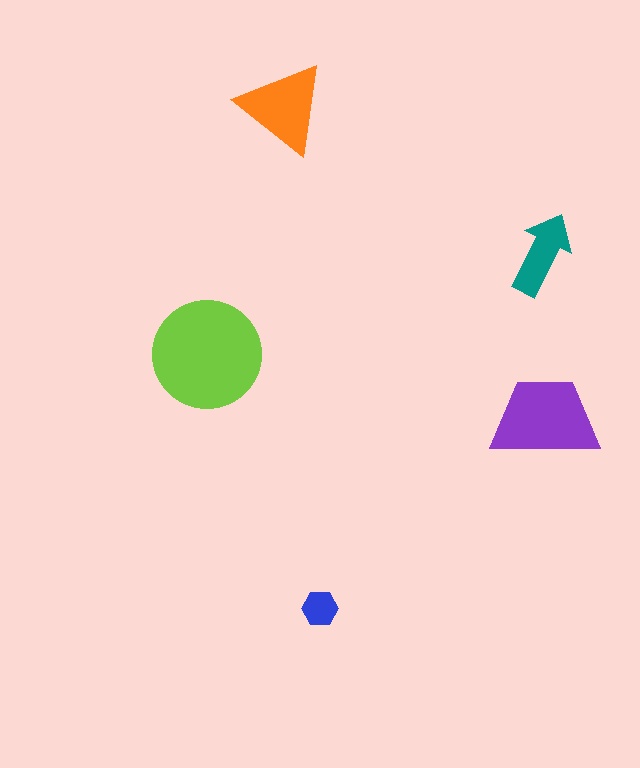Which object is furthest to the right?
The purple trapezoid is rightmost.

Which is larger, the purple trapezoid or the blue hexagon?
The purple trapezoid.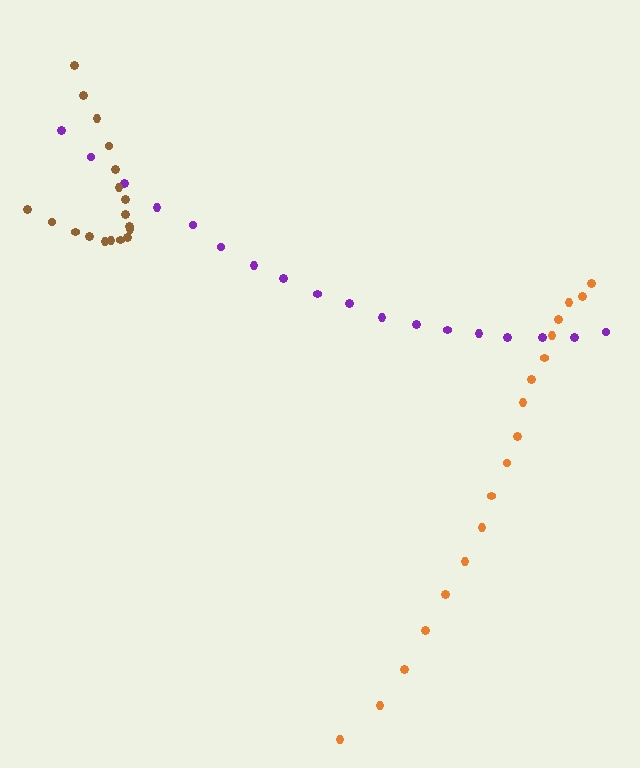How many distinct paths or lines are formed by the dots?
There are 3 distinct paths.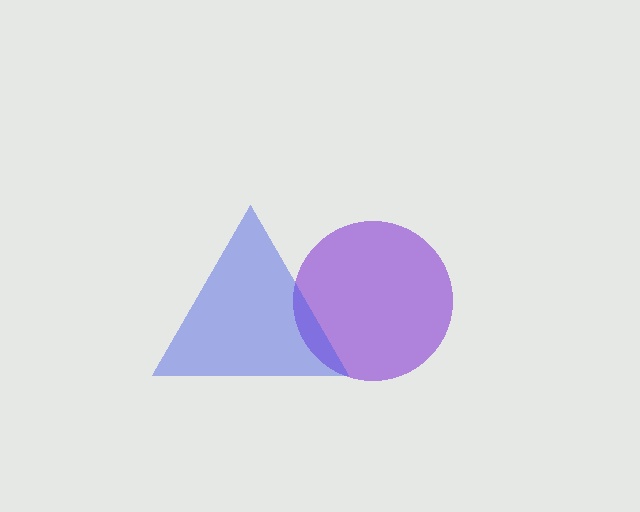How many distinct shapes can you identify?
There are 2 distinct shapes: a purple circle, a blue triangle.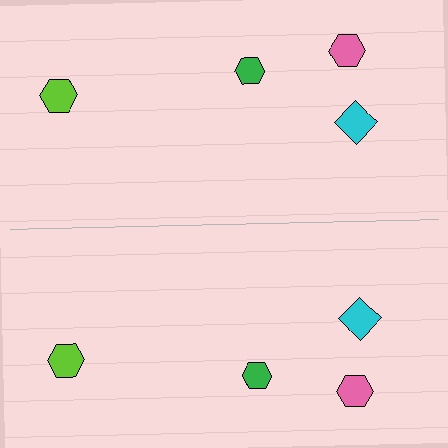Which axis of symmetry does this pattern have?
The pattern has a horizontal axis of symmetry running through the center of the image.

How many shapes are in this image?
There are 8 shapes in this image.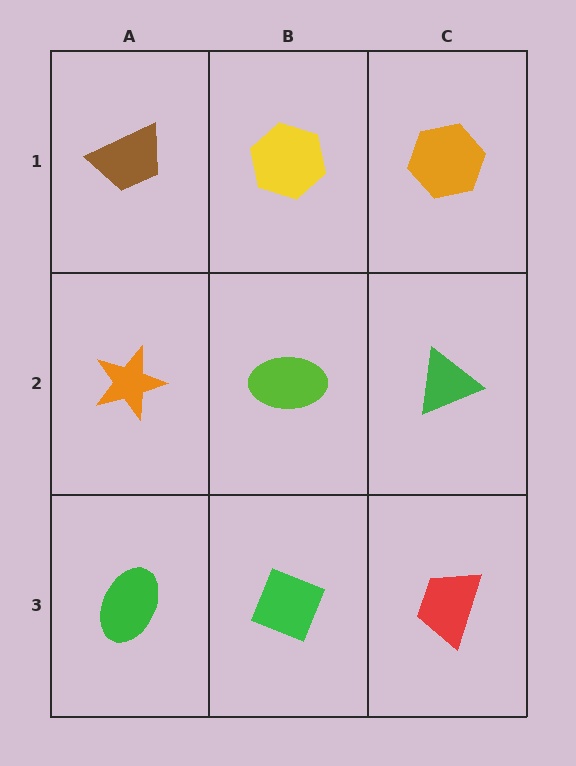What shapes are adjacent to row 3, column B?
A lime ellipse (row 2, column B), a green ellipse (row 3, column A), a red trapezoid (row 3, column C).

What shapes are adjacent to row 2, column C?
An orange hexagon (row 1, column C), a red trapezoid (row 3, column C), a lime ellipse (row 2, column B).